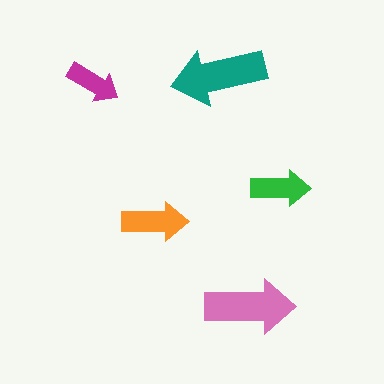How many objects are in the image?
There are 5 objects in the image.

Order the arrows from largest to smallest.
the teal one, the pink one, the orange one, the green one, the magenta one.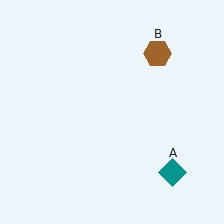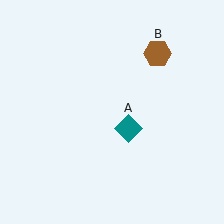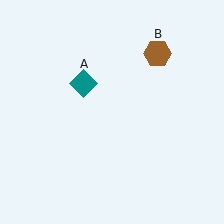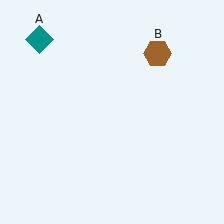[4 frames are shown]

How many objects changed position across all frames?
1 object changed position: teal diamond (object A).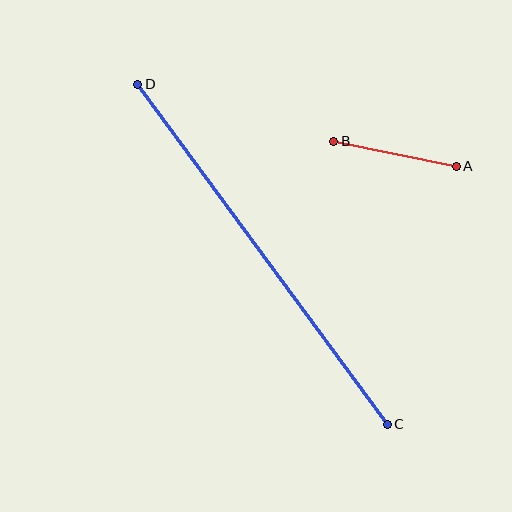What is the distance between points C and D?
The distance is approximately 422 pixels.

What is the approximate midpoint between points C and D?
The midpoint is at approximately (262, 254) pixels.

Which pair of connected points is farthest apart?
Points C and D are farthest apart.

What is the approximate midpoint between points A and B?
The midpoint is at approximately (395, 154) pixels.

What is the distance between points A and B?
The distance is approximately 125 pixels.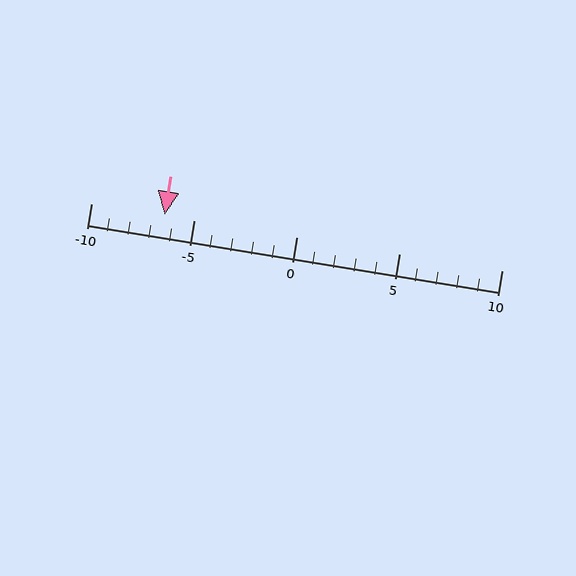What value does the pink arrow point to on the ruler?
The pink arrow points to approximately -6.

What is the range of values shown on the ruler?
The ruler shows values from -10 to 10.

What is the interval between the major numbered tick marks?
The major tick marks are spaced 5 units apart.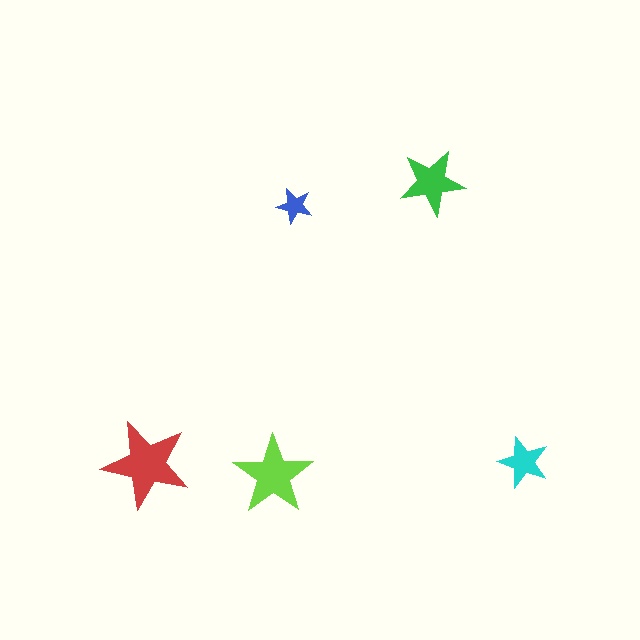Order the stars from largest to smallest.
the red one, the lime one, the green one, the cyan one, the blue one.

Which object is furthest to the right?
The cyan star is rightmost.